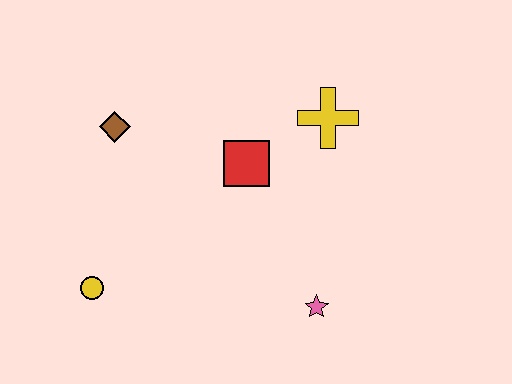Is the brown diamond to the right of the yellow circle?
Yes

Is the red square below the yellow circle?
No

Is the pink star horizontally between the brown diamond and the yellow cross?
Yes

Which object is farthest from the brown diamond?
The pink star is farthest from the brown diamond.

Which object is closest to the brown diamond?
The red square is closest to the brown diamond.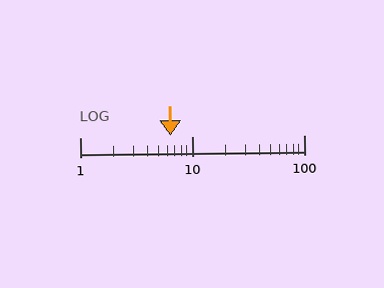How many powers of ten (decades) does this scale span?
The scale spans 2 decades, from 1 to 100.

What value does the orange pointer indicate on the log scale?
The pointer indicates approximately 6.4.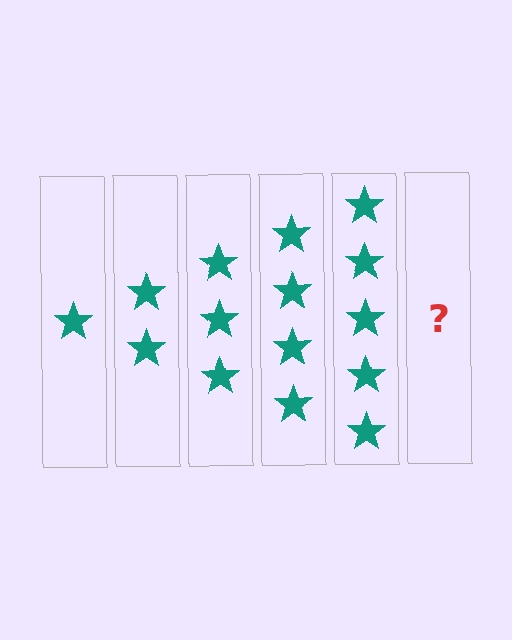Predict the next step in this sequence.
The next step is 6 stars.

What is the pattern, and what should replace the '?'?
The pattern is that each step adds one more star. The '?' should be 6 stars.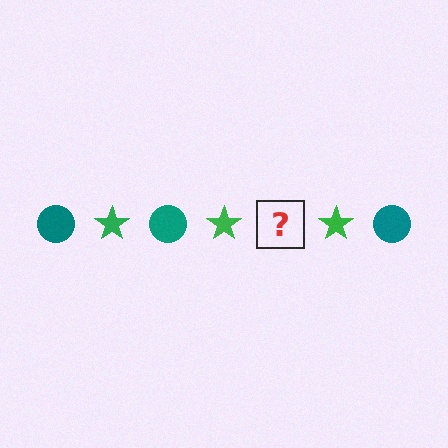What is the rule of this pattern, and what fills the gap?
The rule is that the pattern alternates between teal circle and green star. The gap should be filled with a teal circle.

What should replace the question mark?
The question mark should be replaced with a teal circle.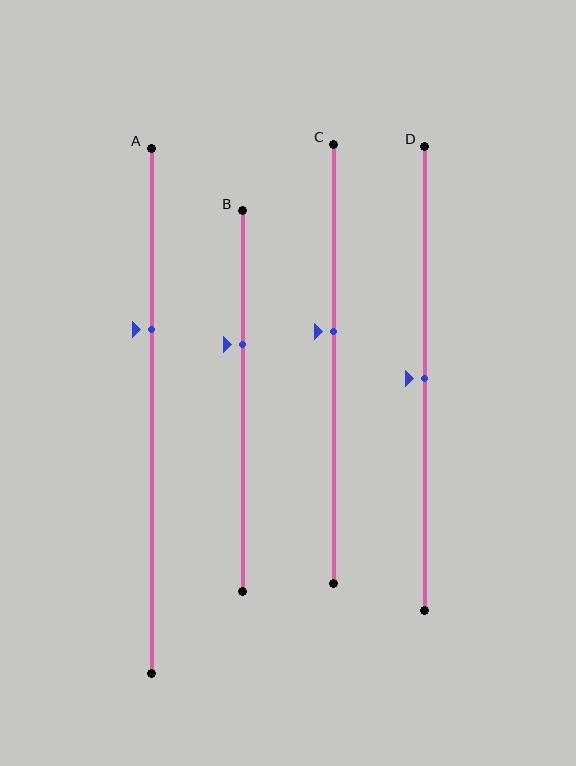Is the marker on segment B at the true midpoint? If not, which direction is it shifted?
No, the marker on segment B is shifted upward by about 15% of the segment length.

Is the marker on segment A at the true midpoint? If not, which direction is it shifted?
No, the marker on segment A is shifted upward by about 15% of the segment length.